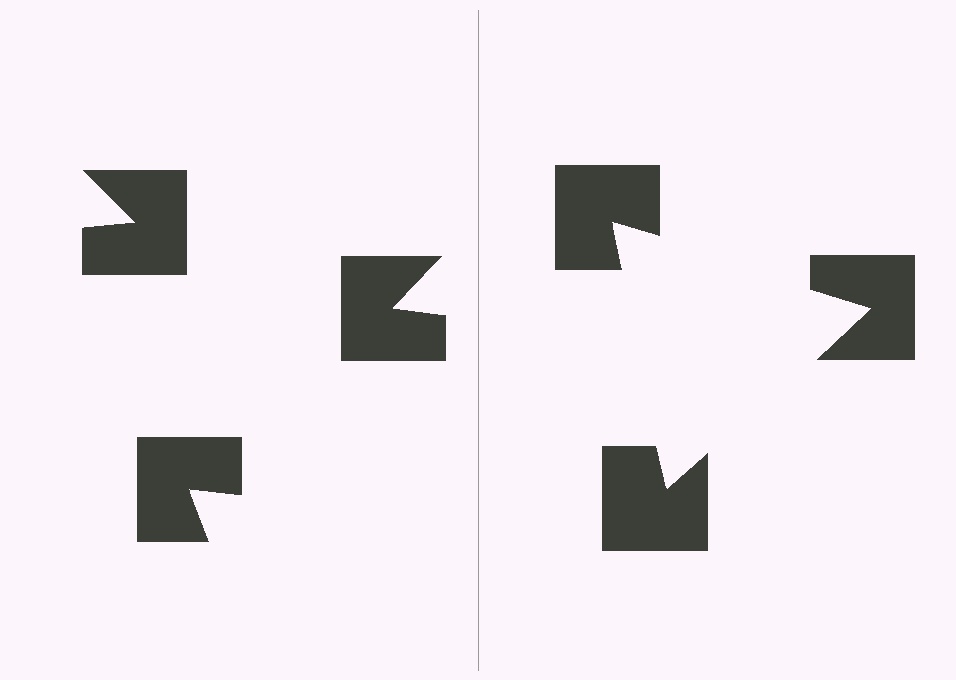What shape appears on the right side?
An illusory triangle.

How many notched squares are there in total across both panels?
6 — 3 on each side.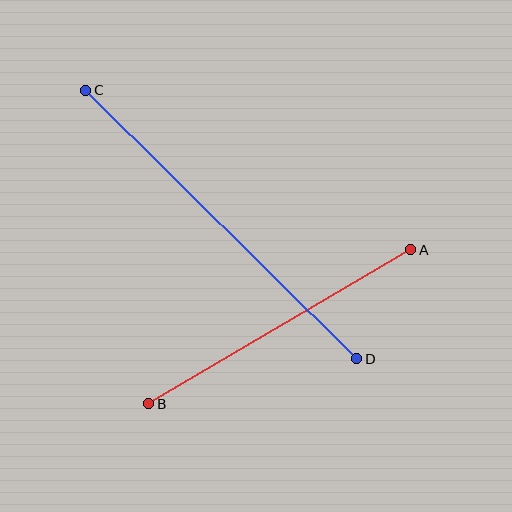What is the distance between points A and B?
The distance is approximately 304 pixels.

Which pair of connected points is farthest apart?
Points C and D are farthest apart.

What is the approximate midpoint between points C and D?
The midpoint is at approximately (221, 225) pixels.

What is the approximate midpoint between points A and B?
The midpoint is at approximately (280, 327) pixels.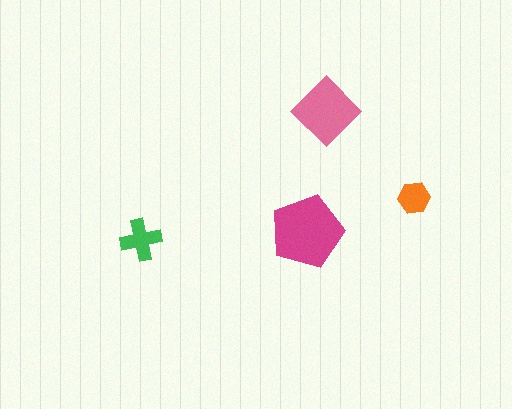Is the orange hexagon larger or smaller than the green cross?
Smaller.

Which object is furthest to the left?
The green cross is leftmost.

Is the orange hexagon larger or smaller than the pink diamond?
Smaller.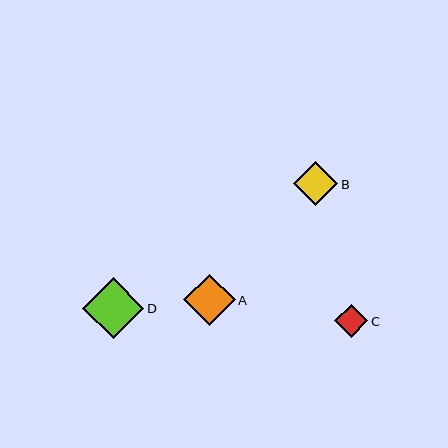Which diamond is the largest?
Diamond D is the largest with a size of approximately 61 pixels.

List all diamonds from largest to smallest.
From largest to smallest: D, A, B, C.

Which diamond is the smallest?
Diamond C is the smallest with a size of approximately 33 pixels.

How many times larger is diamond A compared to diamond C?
Diamond A is approximately 1.5 times the size of diamond C.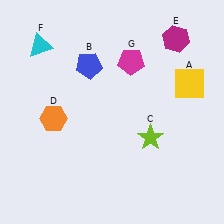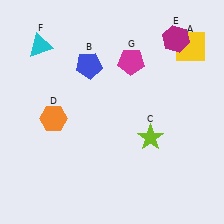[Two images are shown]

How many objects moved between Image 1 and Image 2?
1 object moved between the two images.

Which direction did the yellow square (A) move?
The yellow square (A) moved up.